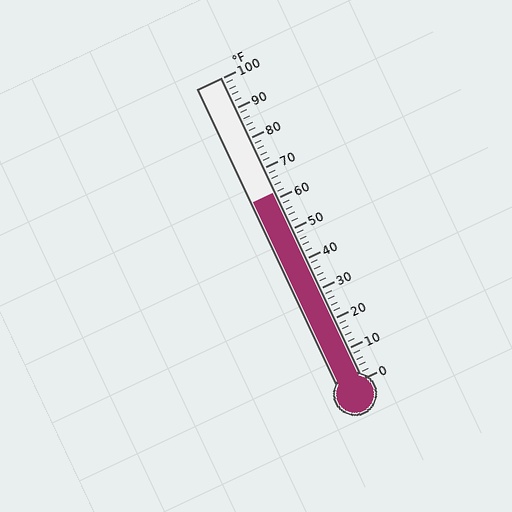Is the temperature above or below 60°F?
The temperature is above 60°F.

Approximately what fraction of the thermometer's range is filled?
The thermometer is filled to approximately 60% of its range.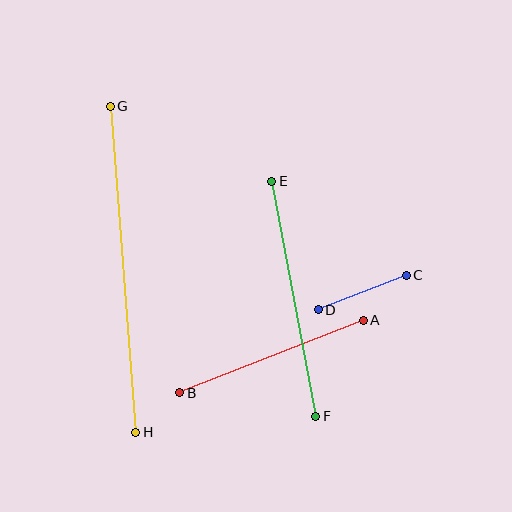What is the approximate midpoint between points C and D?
The midpoint is at approximately (362, 293) pixels.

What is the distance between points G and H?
The distance is approximately 327 pixels.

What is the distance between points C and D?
The distance is approximately 95 pixels.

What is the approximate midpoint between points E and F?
The midpoint is at approximately (294, 299) pixels.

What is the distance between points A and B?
The distance is approximately 197 pixels.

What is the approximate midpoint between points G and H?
The midpoint is at approximately (123, 269) pixels.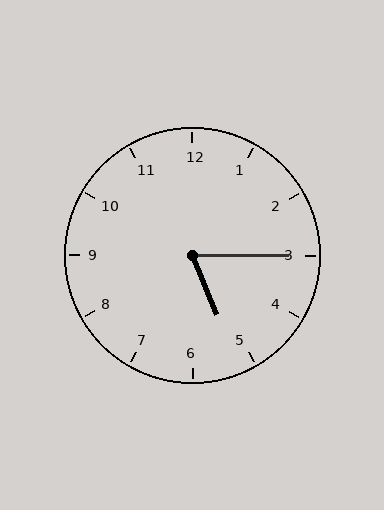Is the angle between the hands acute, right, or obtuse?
It is acute.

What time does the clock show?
5:15.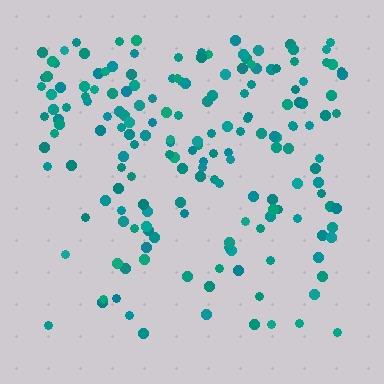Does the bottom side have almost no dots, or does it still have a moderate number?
Still a moderate number, just noticeably fewer than the top.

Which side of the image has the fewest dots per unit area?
The bottom.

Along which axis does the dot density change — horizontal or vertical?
Vertical.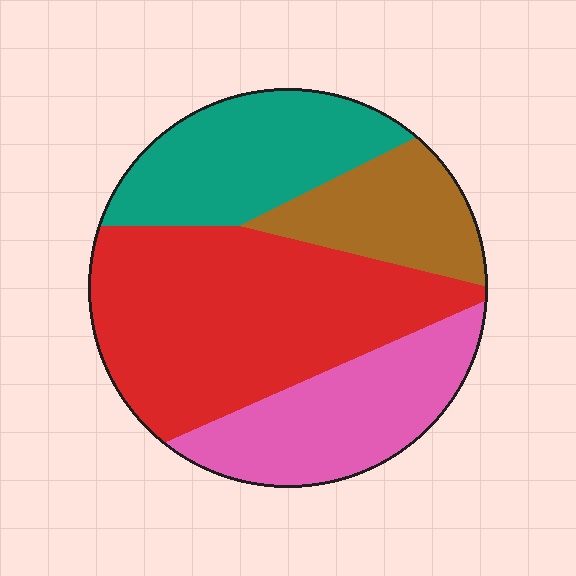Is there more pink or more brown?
Pink.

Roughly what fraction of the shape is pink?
Pink covers 22% of the shape.